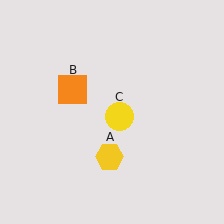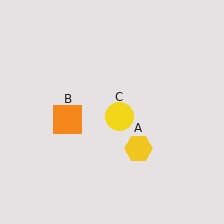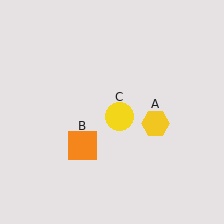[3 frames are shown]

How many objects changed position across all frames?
2 objects changed position: yellow hexagon (object A), orange square (object B).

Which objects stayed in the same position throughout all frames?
Yellow circle (object C) remained stationary.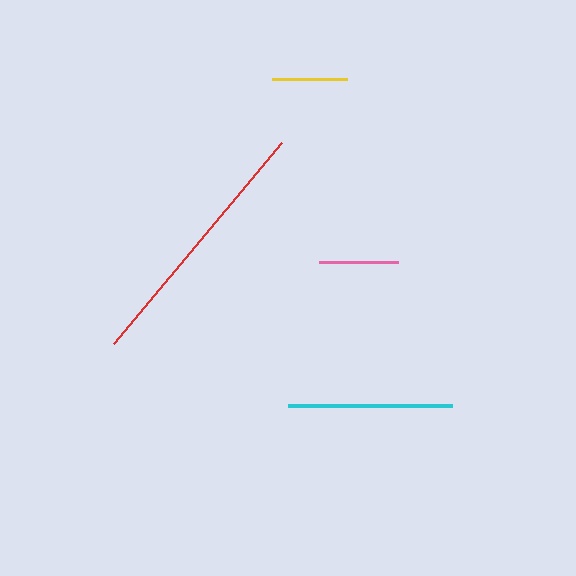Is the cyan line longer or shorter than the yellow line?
The cyan line is longer than the yellow line.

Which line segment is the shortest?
The yellow line is the shortest at approximately 75 pixels.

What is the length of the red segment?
The red segment is approximately 261 pixels long.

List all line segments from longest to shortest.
From longest to shortest: red, cyan, pink, yellow.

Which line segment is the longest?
The red line is the longest at approximately 261 pixels.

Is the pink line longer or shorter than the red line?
The red line is longer than the pink line.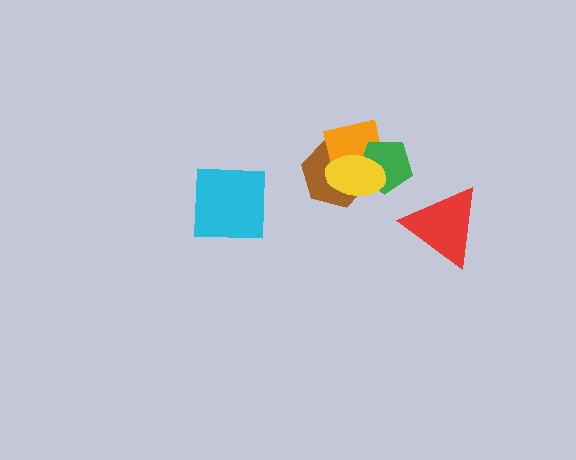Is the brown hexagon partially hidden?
Yes, it is partially covered by another shape.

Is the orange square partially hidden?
Yes, it is partially covered by another shape.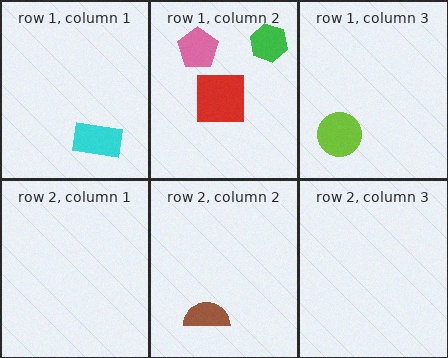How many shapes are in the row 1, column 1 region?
1.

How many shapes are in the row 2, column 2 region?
1.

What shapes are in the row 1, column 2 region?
The red square, the green hexagon, the pink pentagon.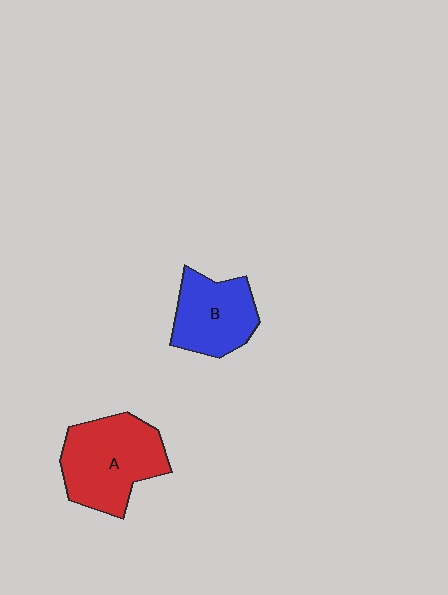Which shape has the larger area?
Shape A (red).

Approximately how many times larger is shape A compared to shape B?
Approximately 1.3 times.